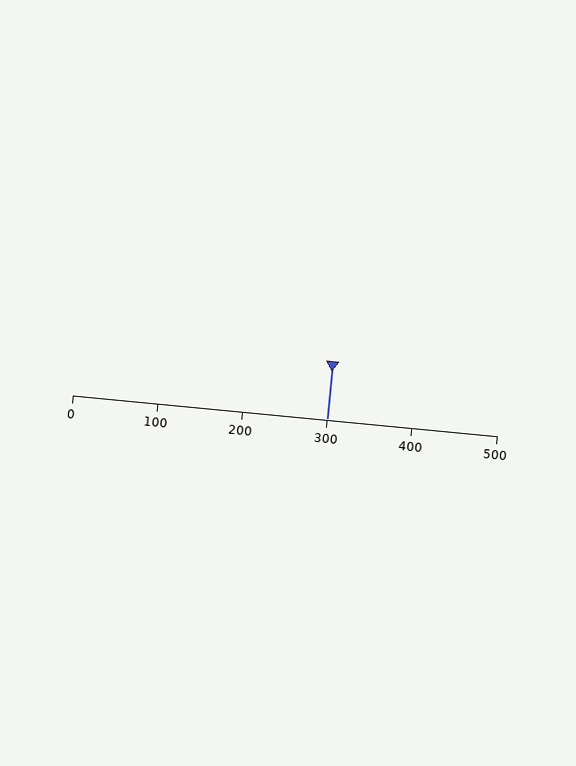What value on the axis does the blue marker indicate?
The marker indicates approximately 300.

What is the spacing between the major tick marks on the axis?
The major ticks are spaced 100 apart.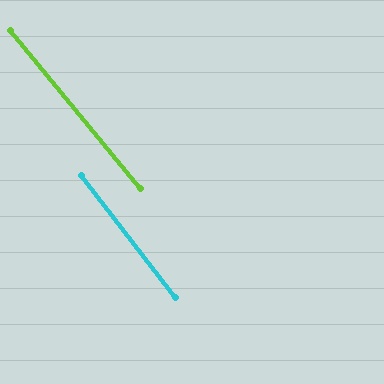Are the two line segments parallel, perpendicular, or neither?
Parallel — their directions differ by only 1.9°.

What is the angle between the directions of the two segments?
Approximately 2 degrees.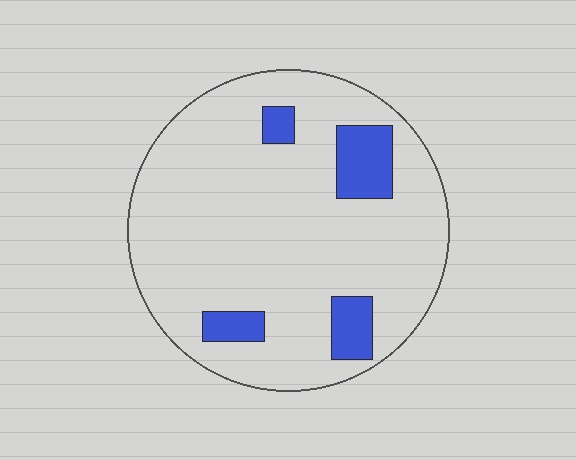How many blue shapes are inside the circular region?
4.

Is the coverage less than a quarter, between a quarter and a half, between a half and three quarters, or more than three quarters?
Less than a quarter.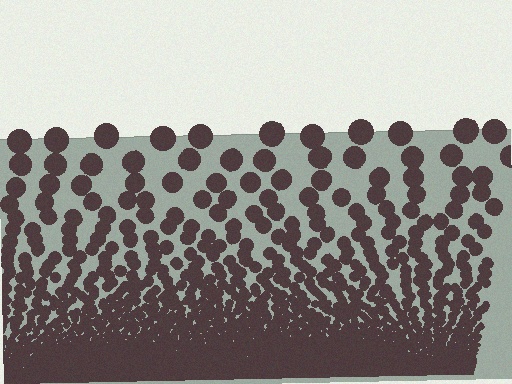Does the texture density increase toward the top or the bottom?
Density increases toward the bottom.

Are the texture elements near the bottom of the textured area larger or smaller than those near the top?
Smaller. The gradient is inverted — elements near the bottom are smaller and denser.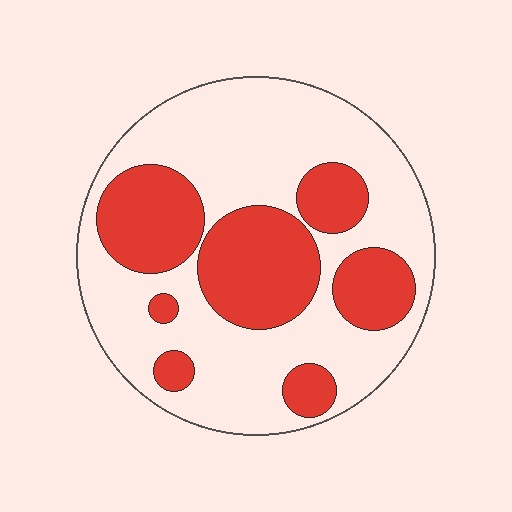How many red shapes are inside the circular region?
7.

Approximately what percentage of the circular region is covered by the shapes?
Approximately 35%.